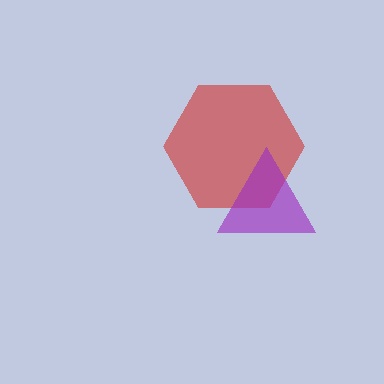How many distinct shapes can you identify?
There are 2 distinct shapes: a red hexagon, a purple triangle.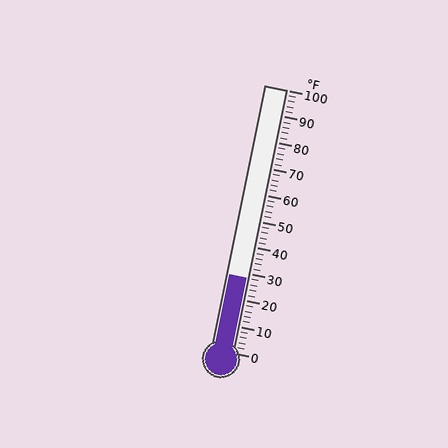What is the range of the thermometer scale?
The thermometer scale ranges from 0°F to 100°F.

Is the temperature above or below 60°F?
The temperature is below 60°F.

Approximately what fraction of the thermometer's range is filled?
The thermometer is filled to approximately 30% of its range.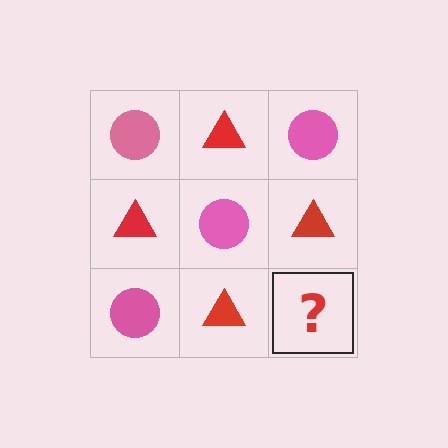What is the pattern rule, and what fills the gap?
The rule is that it alternates pink circle and red triangle in a checkerboard pattern. The gap should be filled with a pink circle.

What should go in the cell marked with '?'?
The missing cell should contain a pink circle.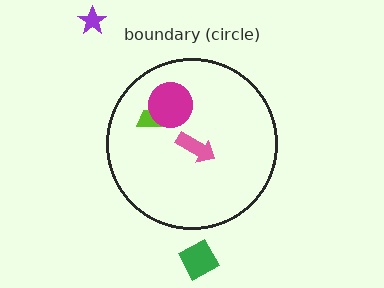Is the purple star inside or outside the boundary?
Outside.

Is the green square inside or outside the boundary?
Outside.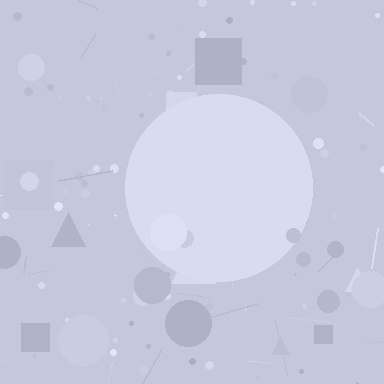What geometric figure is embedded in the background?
A circle is embedded in the background.